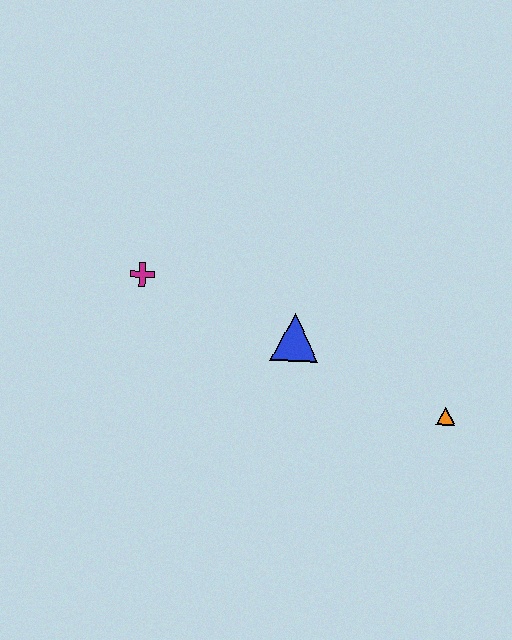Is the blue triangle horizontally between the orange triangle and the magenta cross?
Yes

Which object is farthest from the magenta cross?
The orange triangle is farthest from the magenta cross.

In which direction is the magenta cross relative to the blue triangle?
The magenta cross is to the left of the blue triangle.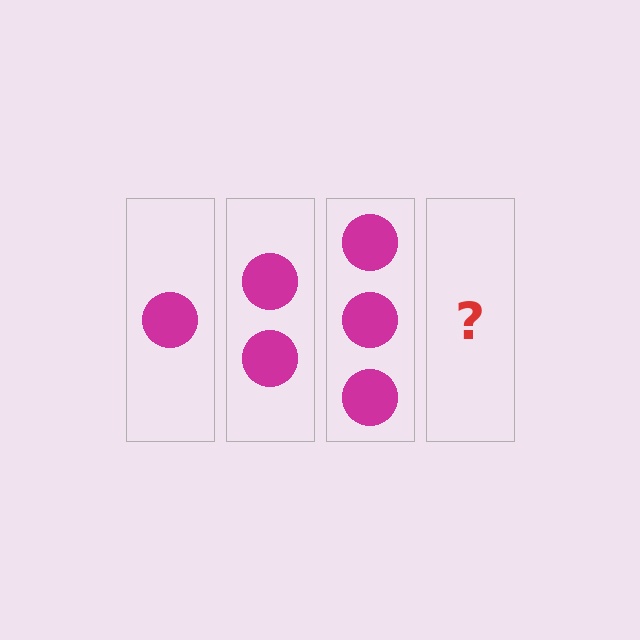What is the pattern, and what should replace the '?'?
The pattern is that each step adds one more circle. The '?' should be 4 circles.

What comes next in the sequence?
The next element should be 4 circles.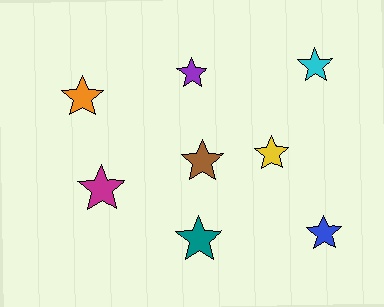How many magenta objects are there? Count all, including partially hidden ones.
There is 1 magenta object.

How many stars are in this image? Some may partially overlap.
There are 8 stars.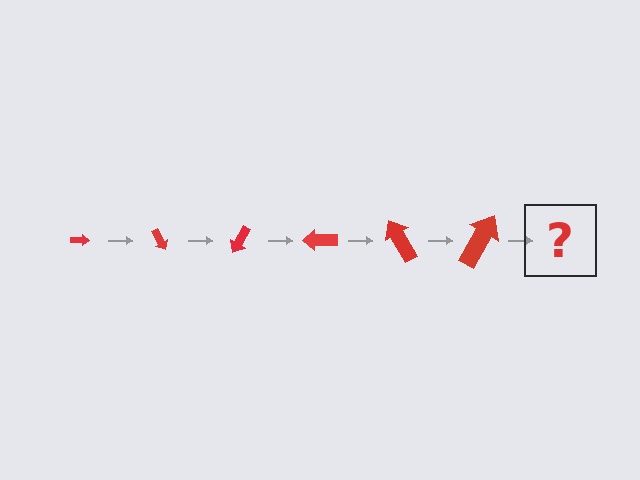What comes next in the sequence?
The next element should be an arrow, larger than the previous one and rotated 360 degrees from the start.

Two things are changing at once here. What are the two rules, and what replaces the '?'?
The two rules are that the arrow grows larger each step and it rotates 60 degrees each step. The '?' should be an arrow, larger than the previous one and rotated 360 degrees from the start.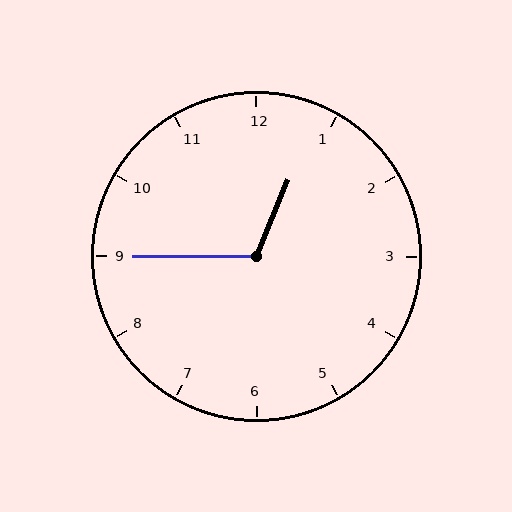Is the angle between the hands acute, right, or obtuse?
It is obtuse.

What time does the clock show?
12:45.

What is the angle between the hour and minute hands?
Approximately 112 degrees.